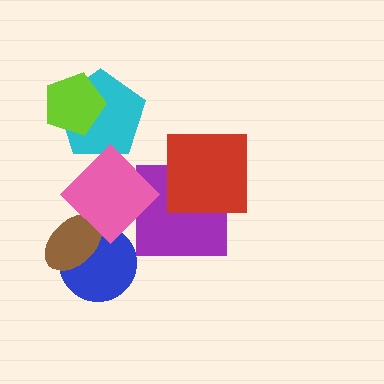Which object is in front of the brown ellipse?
The pink diamond is in front of the brown ellipse.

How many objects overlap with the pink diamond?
4 objects overlap with the pink diamond.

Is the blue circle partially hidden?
Yes, it is partially covered by another shape.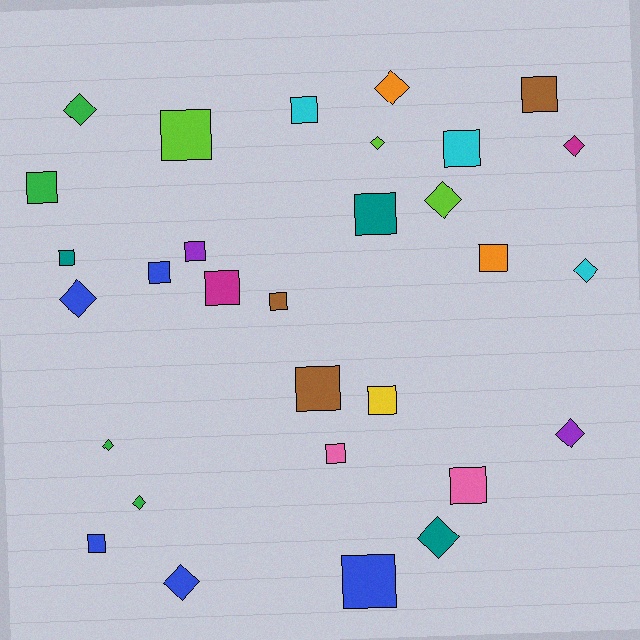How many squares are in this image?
There are 18 squares.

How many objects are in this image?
There are 30 objects.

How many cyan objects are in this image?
There are 3 cyan objects.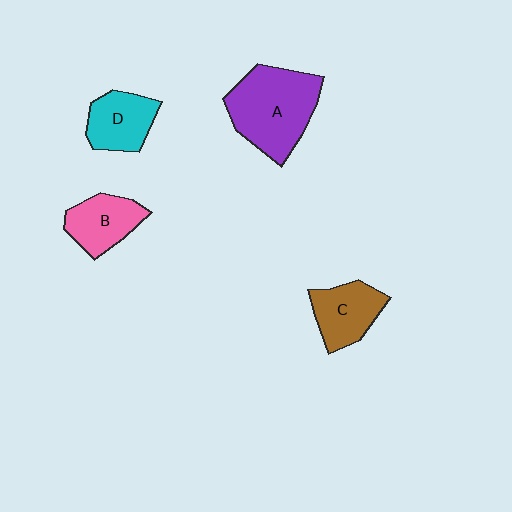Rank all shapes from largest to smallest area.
From largest to smallest: A (purple), C (brown), D (cyan), B (pink).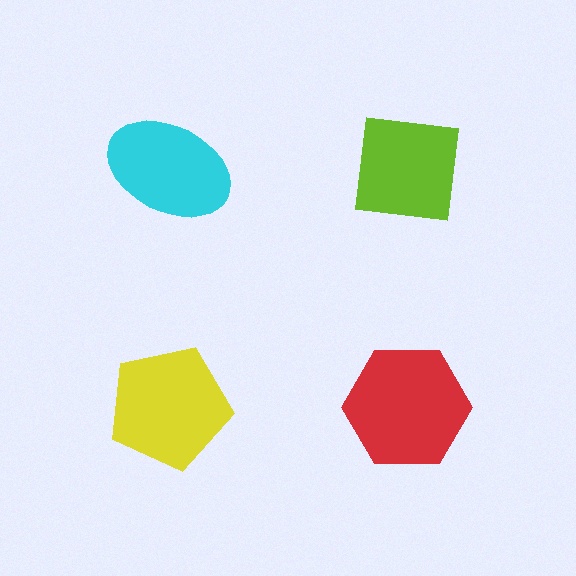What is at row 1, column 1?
A cyan ellipse.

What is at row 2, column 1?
A yellow pentagon.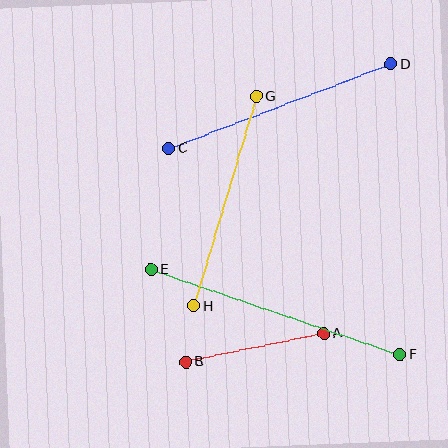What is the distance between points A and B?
The distance is approximately 141 pixels.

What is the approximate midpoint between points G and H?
The midpoint is at approximately (225, 201) pixels.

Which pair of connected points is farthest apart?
Points E and F are farthest apart.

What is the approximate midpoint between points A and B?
The midpoint is at approximately (255, 348) pixels.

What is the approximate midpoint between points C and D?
The midpoint is at approximately (280, 106) pixels.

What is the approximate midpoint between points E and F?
The midpoint is at approximately (275, 312) pixels.